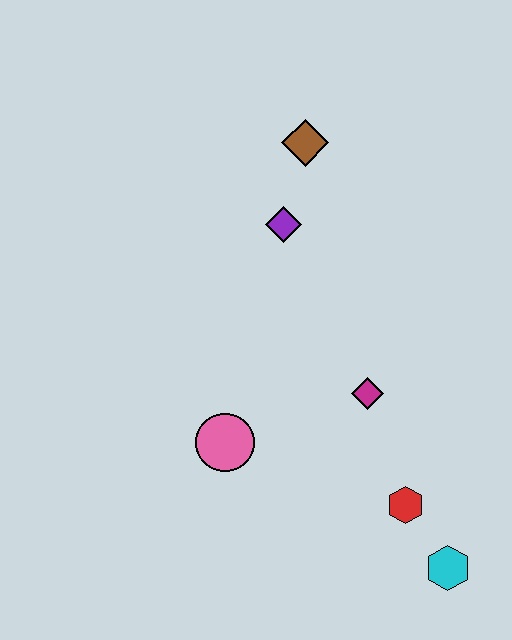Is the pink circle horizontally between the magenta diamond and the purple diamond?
No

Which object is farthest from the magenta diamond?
The brown diamond is farthest from the magenta diamond.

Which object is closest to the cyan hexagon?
The red hexagon is closest to the cyan hexagon.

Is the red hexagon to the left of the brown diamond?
No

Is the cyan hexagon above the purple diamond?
No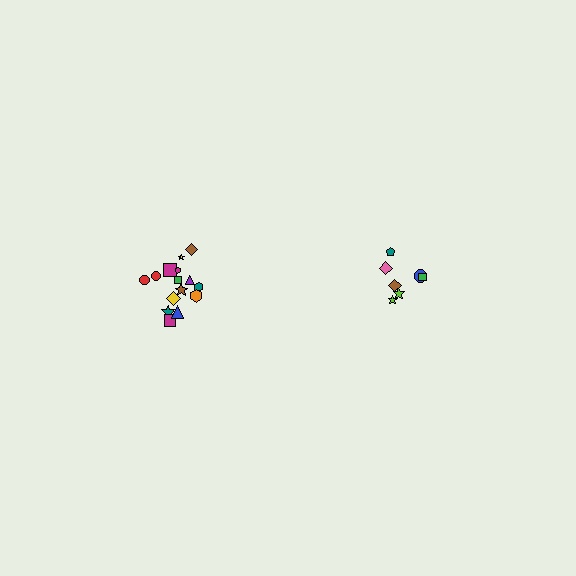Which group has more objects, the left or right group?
The left group.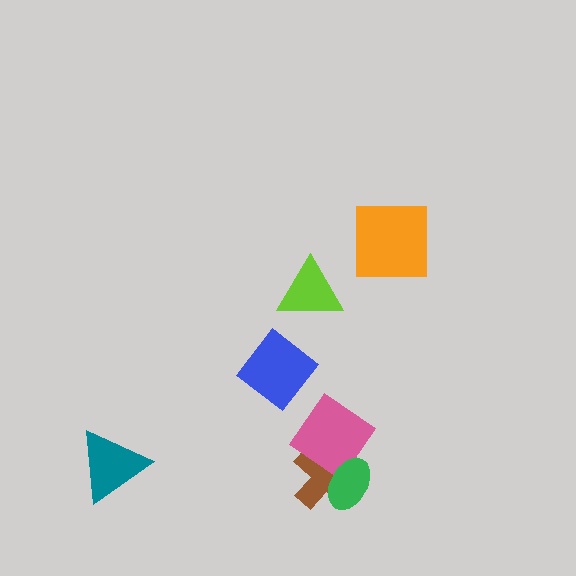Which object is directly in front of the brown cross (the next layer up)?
The pink diamond is directly in front of the brown cross.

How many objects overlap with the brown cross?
2 objects overlap with the brown cross.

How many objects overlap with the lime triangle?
0 objects overlap with the lime triangle.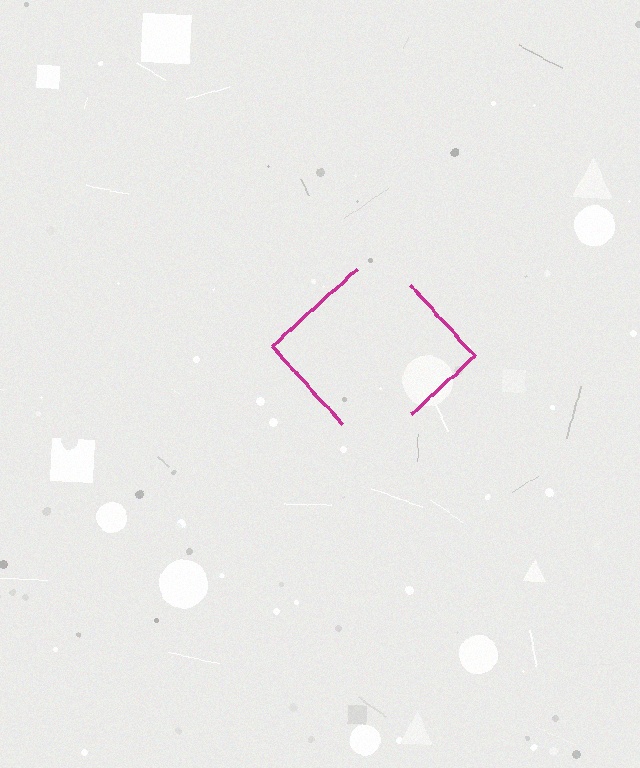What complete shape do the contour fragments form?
The contour fragments form a diamond.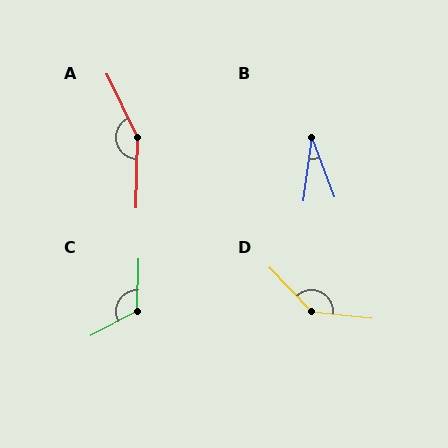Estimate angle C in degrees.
Approximately 120 degrees.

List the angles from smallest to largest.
B (29°), C (120°), D (140°), A (154°).